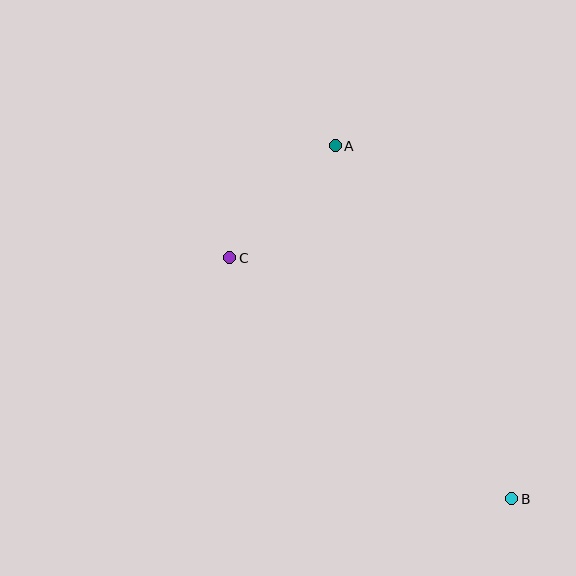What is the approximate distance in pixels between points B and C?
The distance between B and C is approximately 371 pixels.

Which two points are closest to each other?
Points A and C are closest to each other.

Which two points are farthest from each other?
Points A and B are farthest from each other.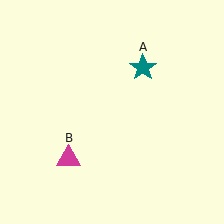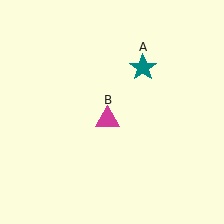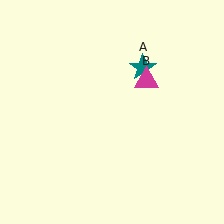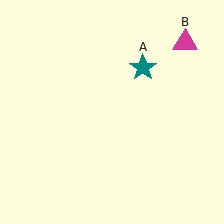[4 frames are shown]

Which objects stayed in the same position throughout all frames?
Teal star (object A) remained stationary.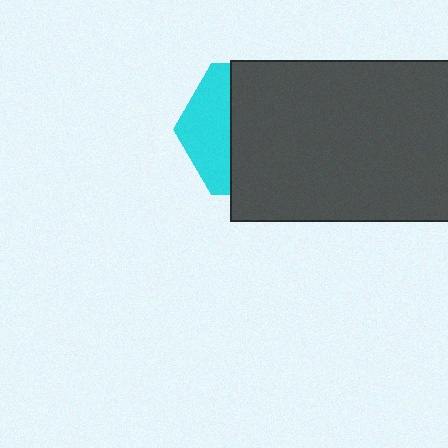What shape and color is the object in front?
The object in front is a dark gray rectangle.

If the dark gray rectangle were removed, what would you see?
You would see the complete cyan hexagon.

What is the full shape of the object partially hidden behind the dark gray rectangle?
The partially hidden object is a cyan hexagon.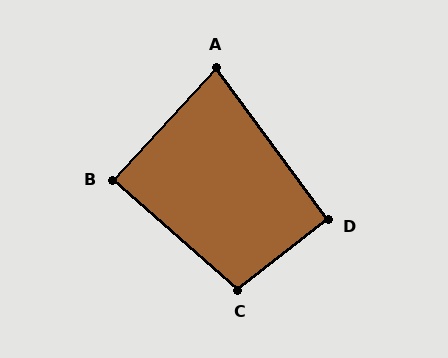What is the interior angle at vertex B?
Approximately 88 degrees (approximately right).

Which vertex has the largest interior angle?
C, at approximately 101 degrees.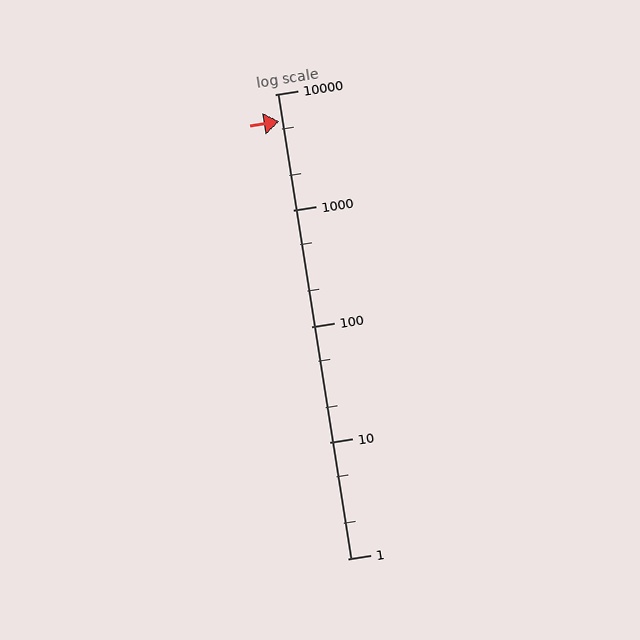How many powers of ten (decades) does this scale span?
The scale spans 4 decades, from 1 to 10000.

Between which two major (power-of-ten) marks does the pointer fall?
The pointer is between 1000 and 10000.